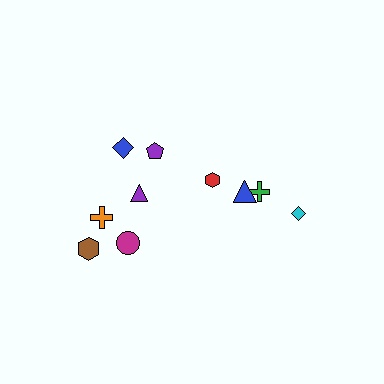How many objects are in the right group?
There are 4 objects.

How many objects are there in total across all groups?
There are 10 objects.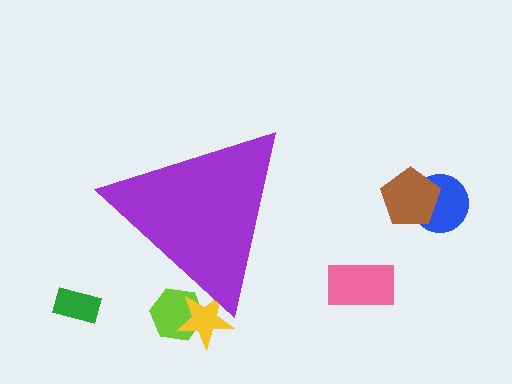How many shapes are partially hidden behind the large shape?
2 shapes are partially hidden.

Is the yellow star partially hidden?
Yes, the yellow star is partially hidden behind the purple triangle.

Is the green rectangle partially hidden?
No, the green rectangle is fully visible.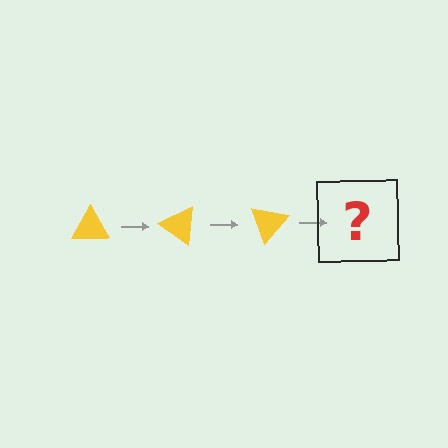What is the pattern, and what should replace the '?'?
The pattern is that the triangle rotates 35 degrees each step. The '?' should be a yellow triangle rotated 105 degrees.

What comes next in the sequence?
The next element should be a yellow triangle rotated 105 degrees.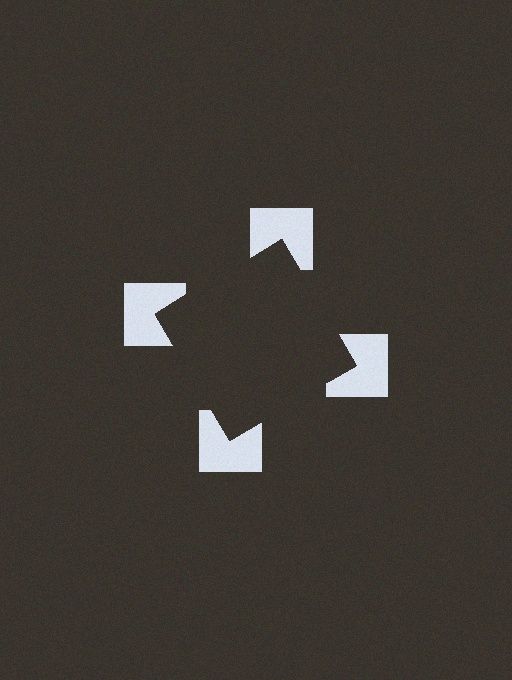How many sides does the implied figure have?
4 sides.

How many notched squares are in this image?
There are 4 — one at each vertex of the illusory square.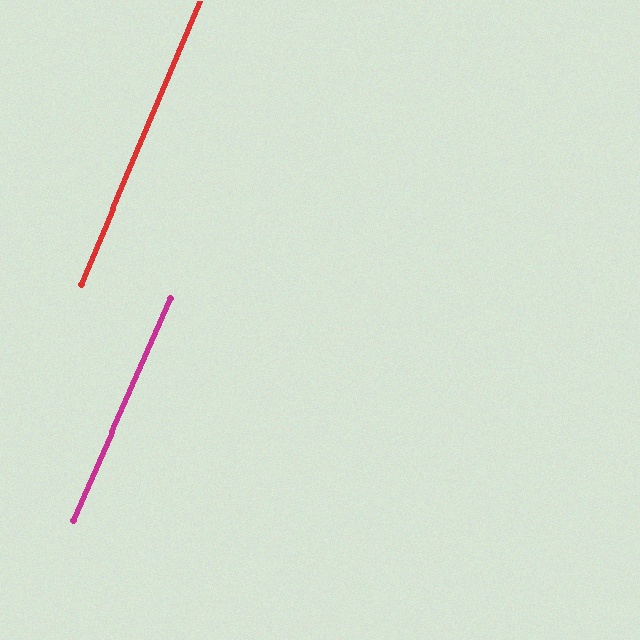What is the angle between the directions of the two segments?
Approximately 1 degree.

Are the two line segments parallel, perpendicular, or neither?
Parallel — their directions differ by only 1.0°.